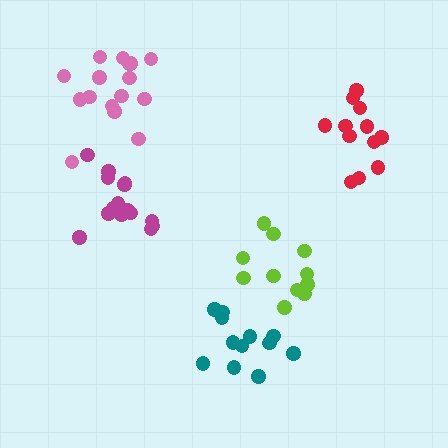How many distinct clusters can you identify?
There are 5 distinct clusters.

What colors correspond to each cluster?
The clusters are colored: red, teal, magenta, lime, pink.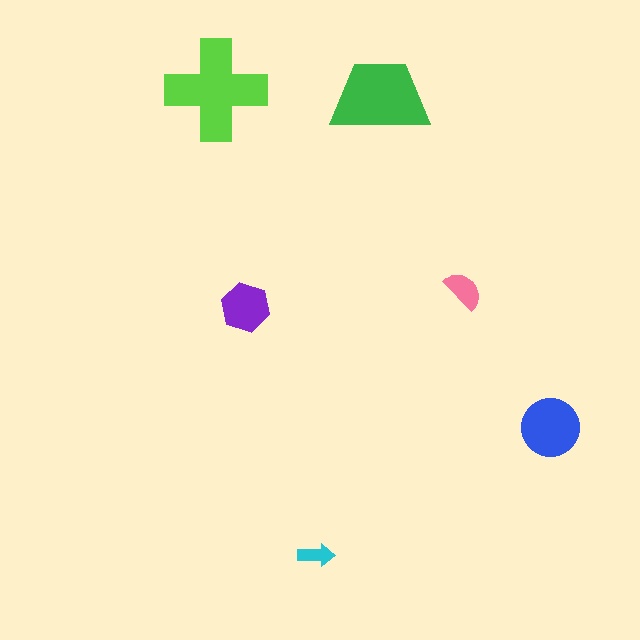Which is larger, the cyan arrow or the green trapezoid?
The green trapezoid.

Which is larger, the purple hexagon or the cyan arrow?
The purple hexagon.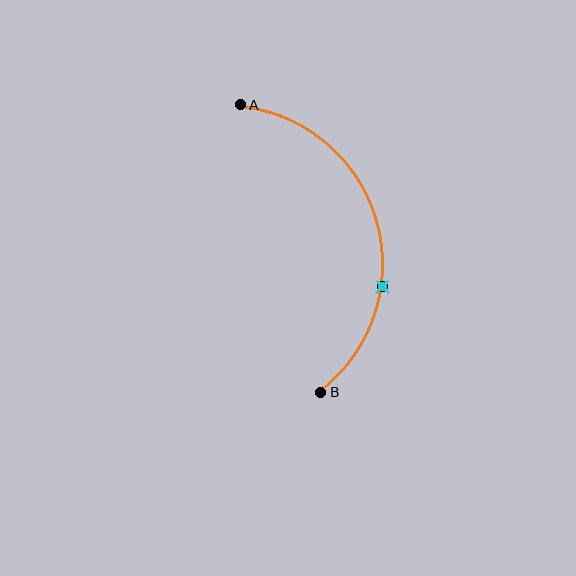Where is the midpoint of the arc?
The arc midpoint is the point on the curve farthest from the straight line joining A and B. It sits to the right of that line.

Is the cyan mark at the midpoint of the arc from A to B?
No. The cyan mark lies on the arc but is closer to endpoint B. The arc midpoint would be at the point on the curve equidistant along the arc from both A and B.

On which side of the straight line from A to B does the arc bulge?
The arc bulges to the right of the straight line connecting A and B.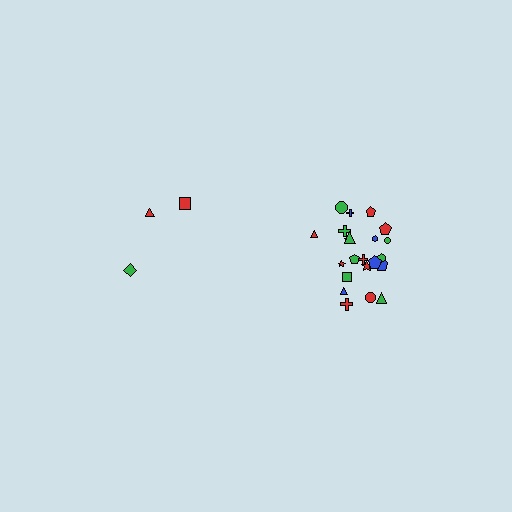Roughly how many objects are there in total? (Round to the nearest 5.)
Roughly 25 objects in total.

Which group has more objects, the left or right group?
The right group.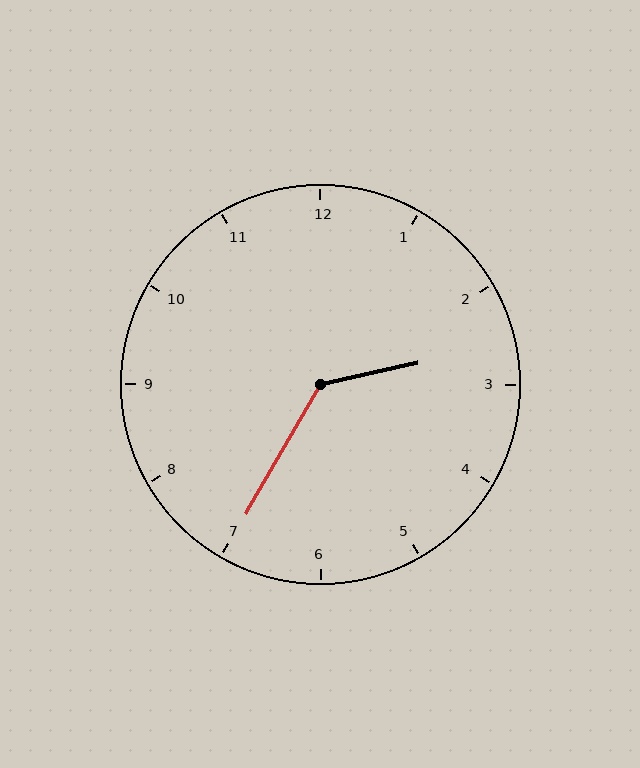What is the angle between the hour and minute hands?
Approximately 132 degrees.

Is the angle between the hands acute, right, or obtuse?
It is obtuse.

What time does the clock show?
2:35.